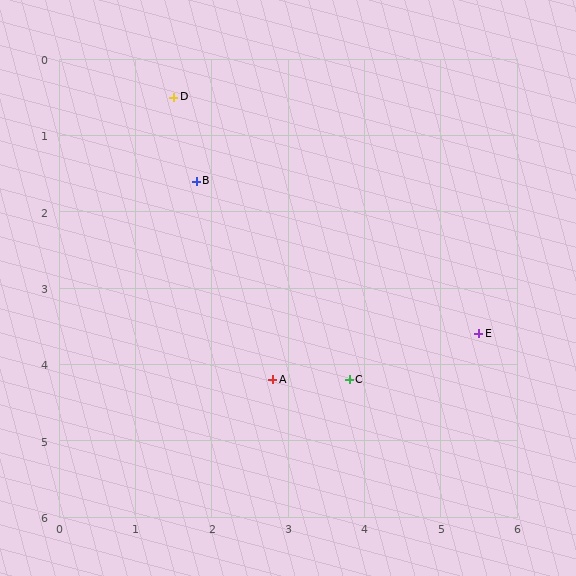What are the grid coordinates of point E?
Point E is at approximately (5.5, 3.6).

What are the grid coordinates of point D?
Point D is at approximately (1.5, 0.5).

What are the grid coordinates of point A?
Point A is at approximately (2.8, 4.2).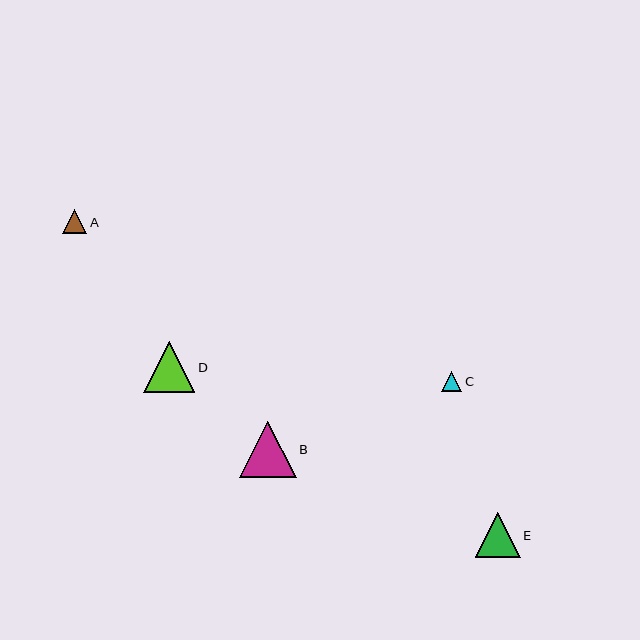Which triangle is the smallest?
Triangle C is the smallest with a size of approximately 21 pixels.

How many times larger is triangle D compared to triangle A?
Triangle D is approximately 2.1 times the size of triangle A.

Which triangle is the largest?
Triangle B is the largest with a size of approximately 57 pixels.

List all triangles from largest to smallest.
From largest to smallest: B, D, E, A, C.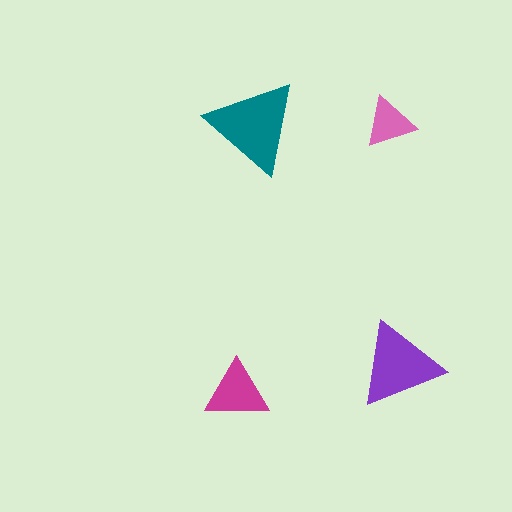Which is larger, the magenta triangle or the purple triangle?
The purple one.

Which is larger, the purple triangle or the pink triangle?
The purple one.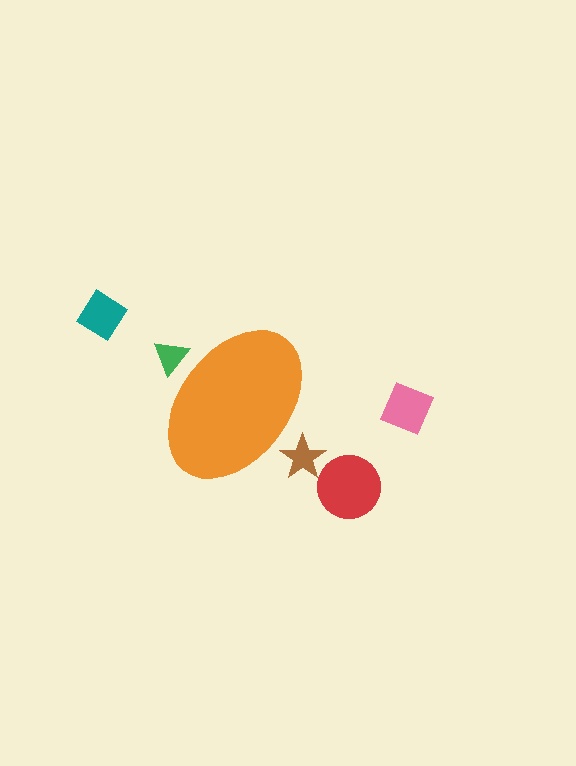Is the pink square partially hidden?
No, the pink square is fully visible.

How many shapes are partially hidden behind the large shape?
2 shapes are partially hidden.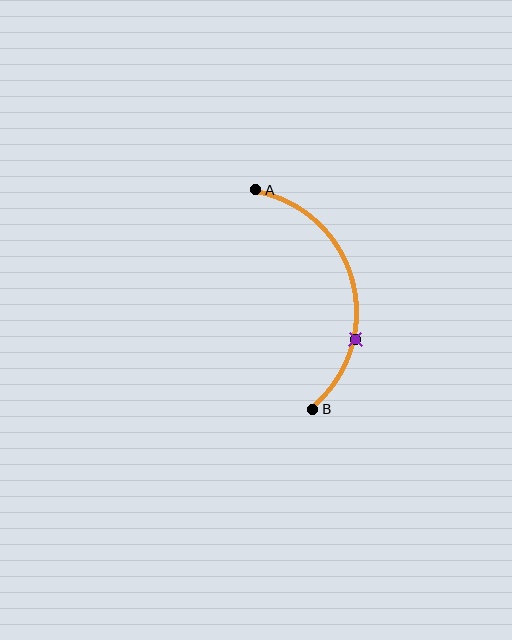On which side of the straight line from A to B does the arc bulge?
The arc bulges to the right of the straight line connecting A and B.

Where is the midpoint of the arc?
The arc midpoint is the point on the curve farthest from the straight line joining A and B. It sits to the right of that line.